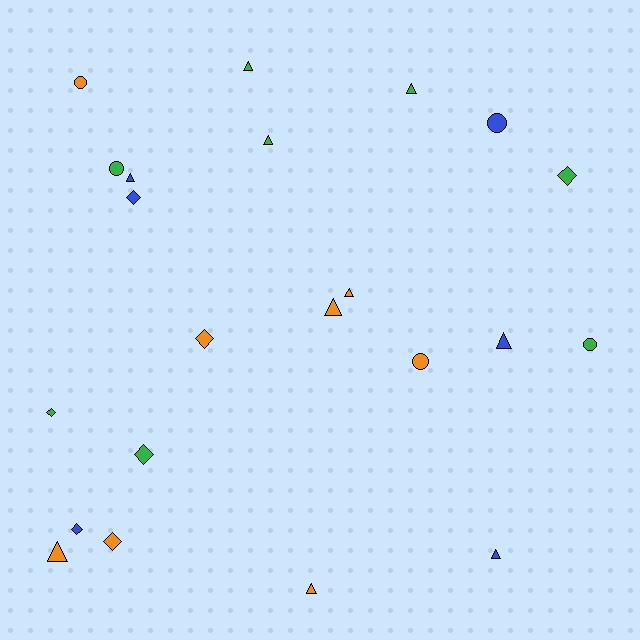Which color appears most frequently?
Orange, with 8 objects.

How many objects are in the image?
There are 22 objects.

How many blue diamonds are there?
There are 2 blue diamonds.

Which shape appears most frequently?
Triangle, with 10 objects.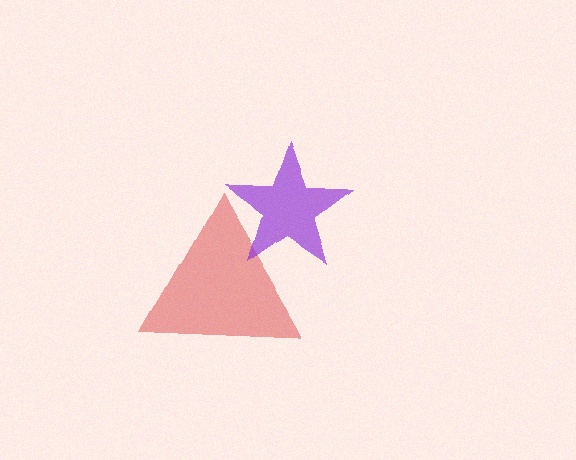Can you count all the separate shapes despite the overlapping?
Yes, there are 2 separate shapes.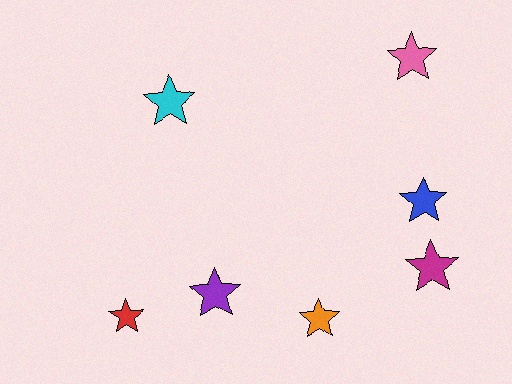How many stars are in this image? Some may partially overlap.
There are 7 stars.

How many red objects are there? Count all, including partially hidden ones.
There is 1 red object.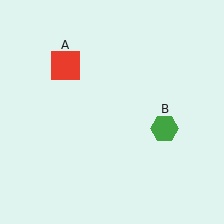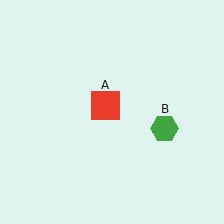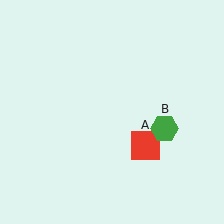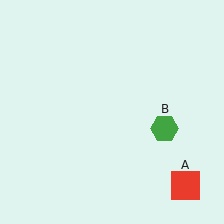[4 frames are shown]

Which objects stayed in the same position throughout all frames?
Green hexagon (object B) remained stationary.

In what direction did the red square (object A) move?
The red square (object A) moved down and to the right.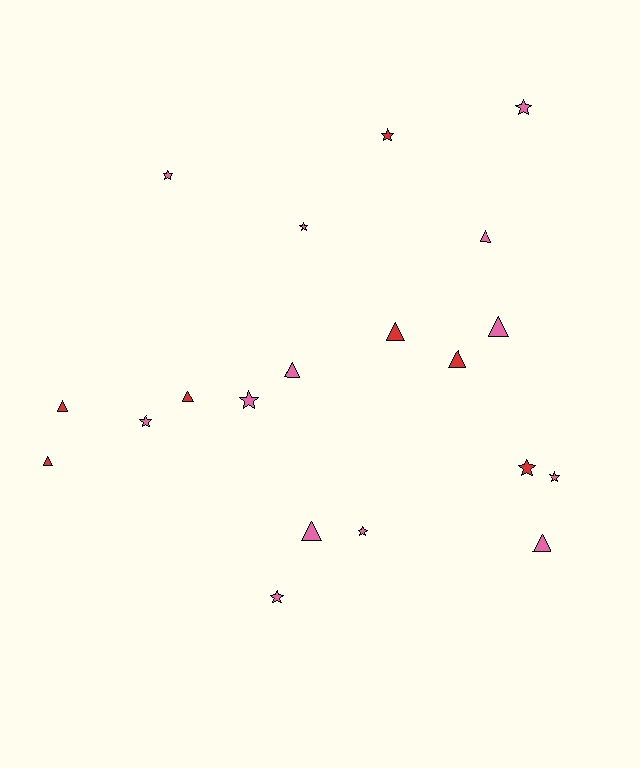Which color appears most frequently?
Pink, with 13 objects.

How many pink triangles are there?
There are 5 pink triangles.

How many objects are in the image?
There are 20 objects.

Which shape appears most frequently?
Triangle, with 10 objects.